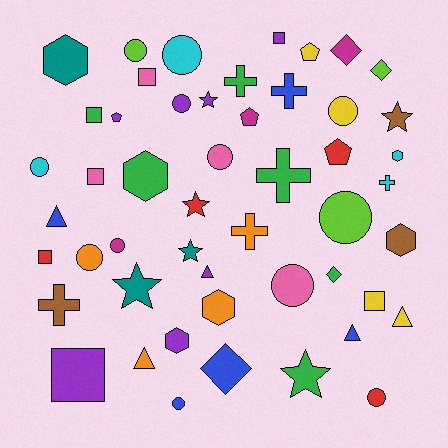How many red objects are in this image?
There are 4 red objects.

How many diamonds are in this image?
There are 4 diamonds.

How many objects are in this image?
There are 50 objects.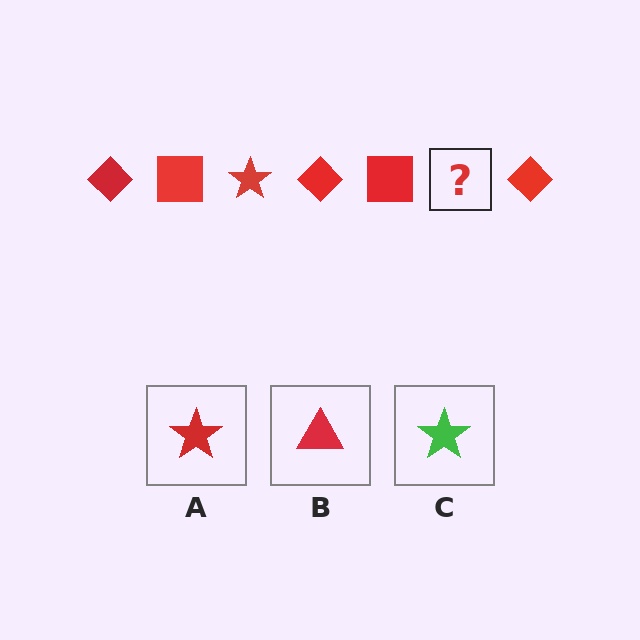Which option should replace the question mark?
Option A.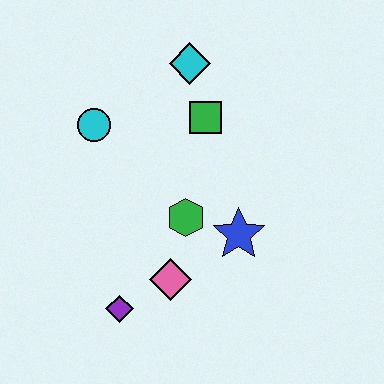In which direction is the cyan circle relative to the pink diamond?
The cyan circle is above the pink diamond.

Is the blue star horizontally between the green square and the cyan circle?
No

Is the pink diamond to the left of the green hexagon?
Yes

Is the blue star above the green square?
No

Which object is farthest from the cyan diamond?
The purple diamond is farthest from the cyan diamond.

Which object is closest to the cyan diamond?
The green square is closest to the cyan diamond.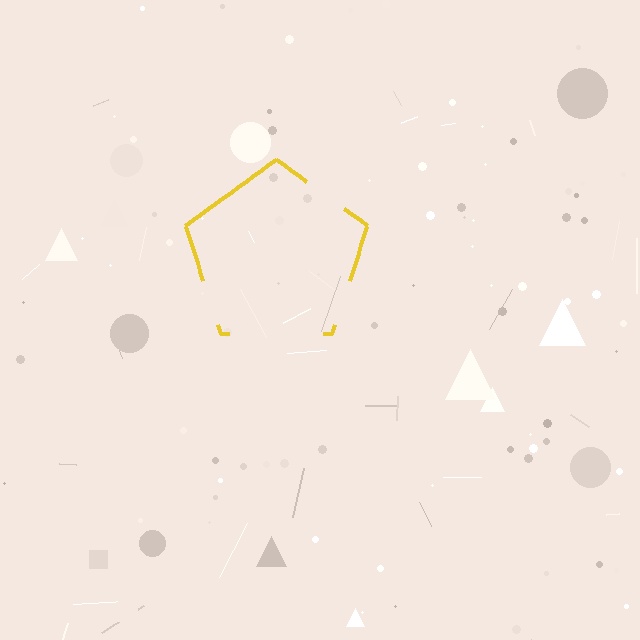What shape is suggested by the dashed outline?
The dashed outline suggests a pentagon.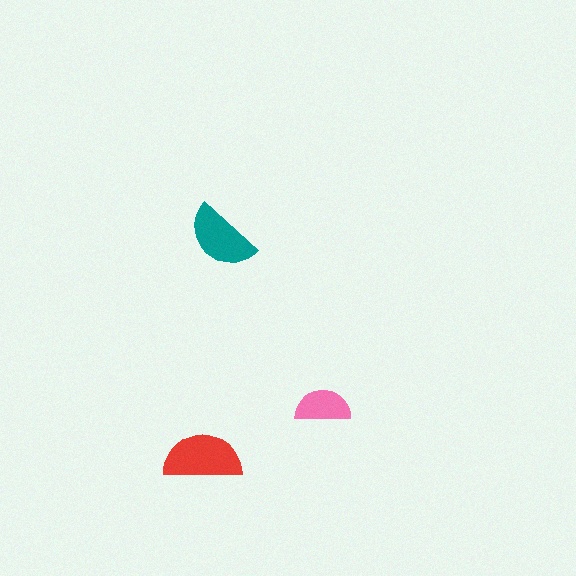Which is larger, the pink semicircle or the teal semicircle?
The teal one.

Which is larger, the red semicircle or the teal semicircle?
The red one.